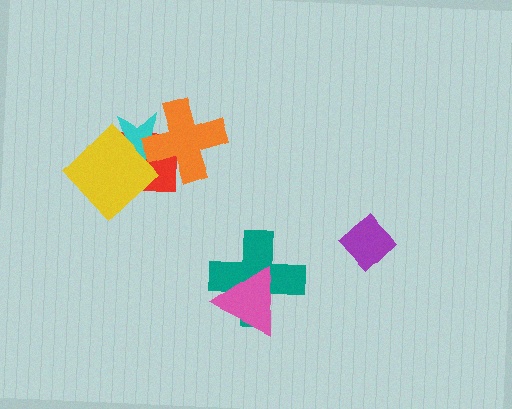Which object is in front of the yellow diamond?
The orange cross is in front of the yellow diamond.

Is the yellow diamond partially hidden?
Yes, it is partially covered by another shape.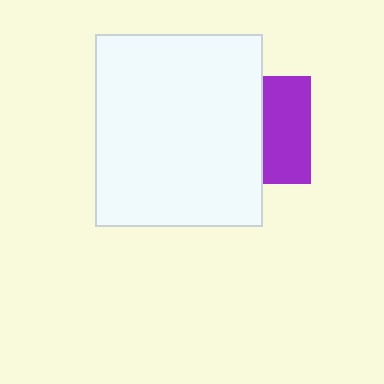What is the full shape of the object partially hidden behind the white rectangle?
The partially hidden object is a purple square.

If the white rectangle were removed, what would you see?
You would see the complete purple square.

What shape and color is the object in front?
The object in front is a white rectangle.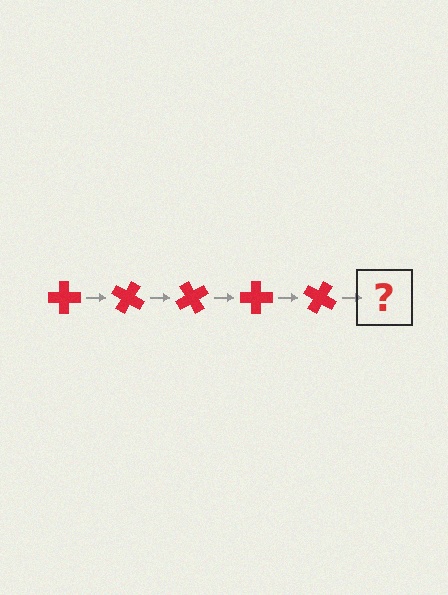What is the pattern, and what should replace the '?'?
The pattern is that the cross rotates 30 degrees each step. The '?' should be a red cross rotated 150 degrees.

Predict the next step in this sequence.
The next step is a red cross rotated 150 degrees.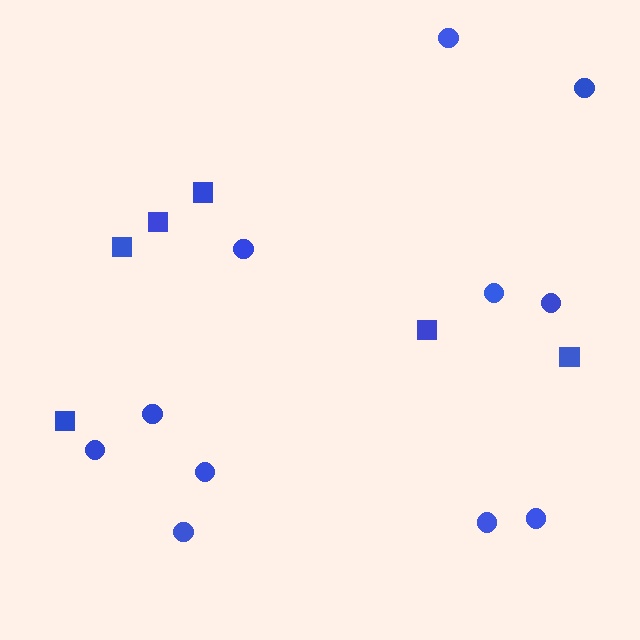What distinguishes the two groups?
There are 2 groups: one group of circles (11) and one group of squares (6).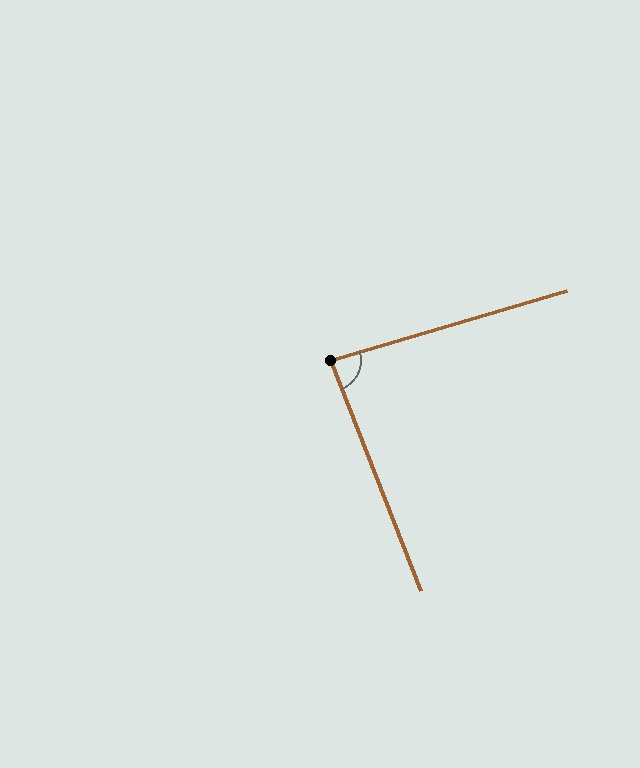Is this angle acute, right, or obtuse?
It is approximately a right angle.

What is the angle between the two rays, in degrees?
Approximately 85 degrees.